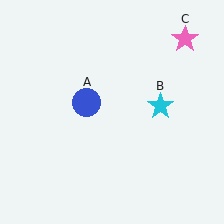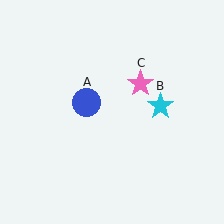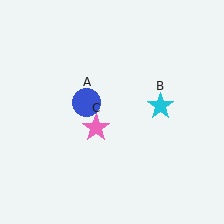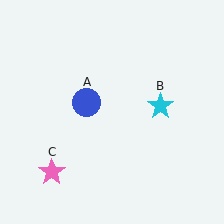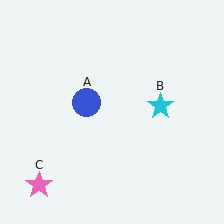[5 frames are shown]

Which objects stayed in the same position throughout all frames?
Blue circle (object A) and cyan star (object B) remained stationary.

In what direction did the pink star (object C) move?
The pink star (object C) moved down and to the left.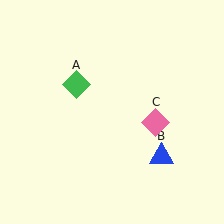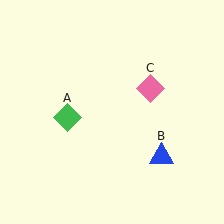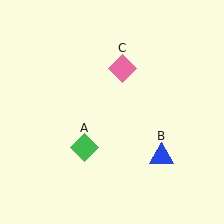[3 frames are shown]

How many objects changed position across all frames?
2 objects changed position: green diamond (object A), pink diamond (object C).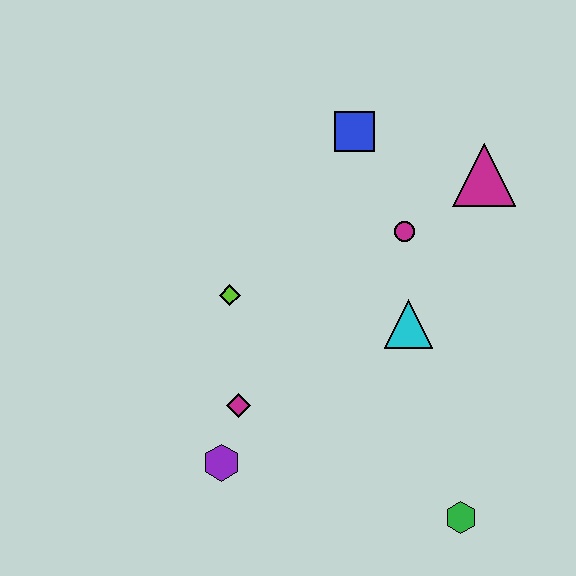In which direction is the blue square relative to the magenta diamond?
The blue square is above the magenta diamond.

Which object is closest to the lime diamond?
The magenta diamond is closest to the lime diamond.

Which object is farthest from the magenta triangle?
The purple hexagon is farthest from the magenta triangle.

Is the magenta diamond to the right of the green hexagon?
No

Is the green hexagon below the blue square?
Yes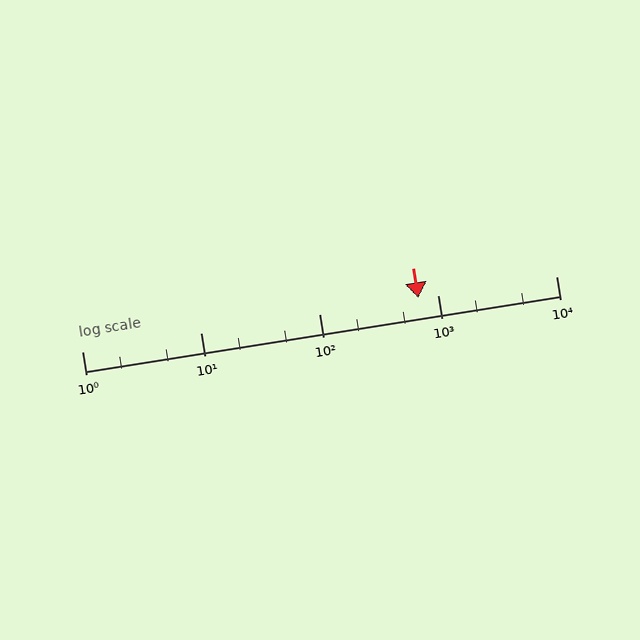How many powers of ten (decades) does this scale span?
The scale spans 4 decades, from 1 to 10000.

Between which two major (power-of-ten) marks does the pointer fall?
The pointer is between 100 and 1000.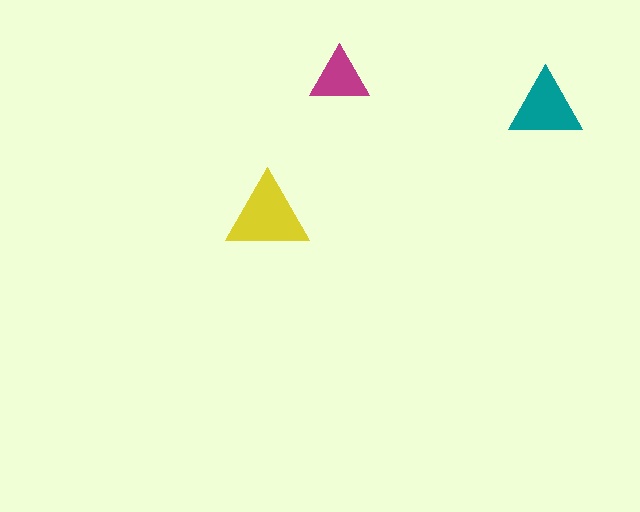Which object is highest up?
The magenta triangle is topmost.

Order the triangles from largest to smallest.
the yellow one, the teal one, the magenta one.